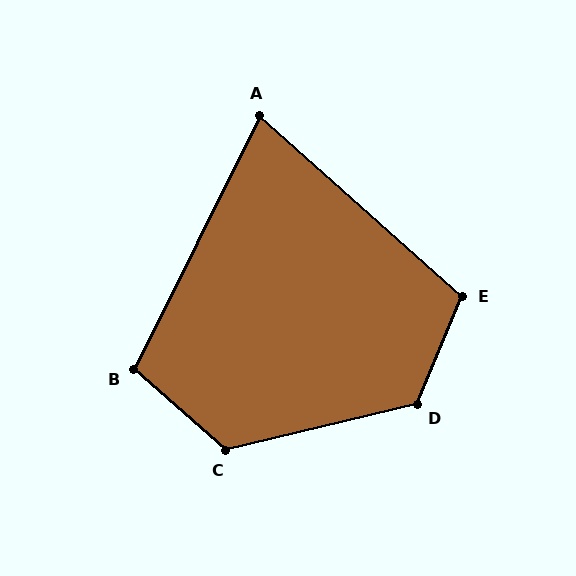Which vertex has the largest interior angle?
D, at approximately 126 degrees.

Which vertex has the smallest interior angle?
A, at approximately 75 degrees.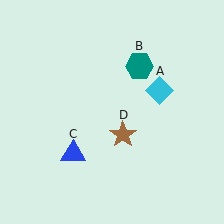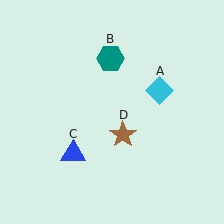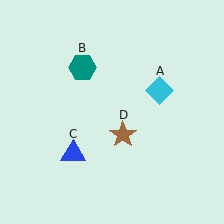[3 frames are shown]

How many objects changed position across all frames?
1 object changed position: teal hexagon (object B).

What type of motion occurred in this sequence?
The teal hexagon (object B) rotated counterclockwise around the center of the scene.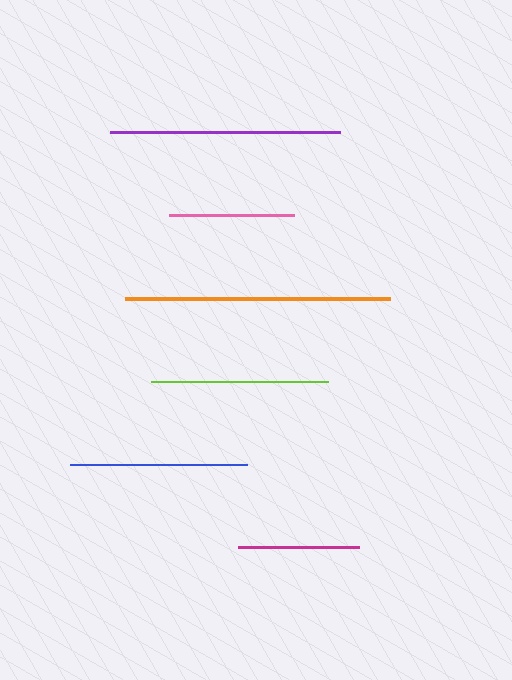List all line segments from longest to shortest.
From longest to shortest: orange, purple, lime, blue, pink, magenta.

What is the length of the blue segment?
The blue segment is approximately 177 pixels long.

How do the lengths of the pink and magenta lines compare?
The pink and magenta lines are approximately the same length.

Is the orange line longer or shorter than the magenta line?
The orange line is longer than the magenta line.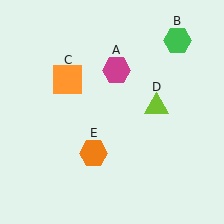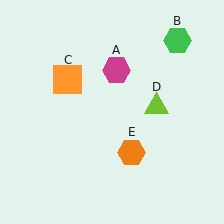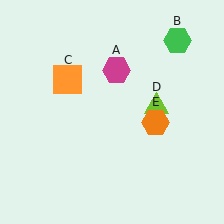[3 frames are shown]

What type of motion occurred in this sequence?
The orange hexagon (object E) rotated counterclockwise around the center of the scene.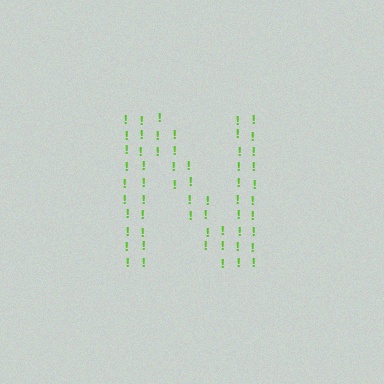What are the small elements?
The small elements are exclamation marks.